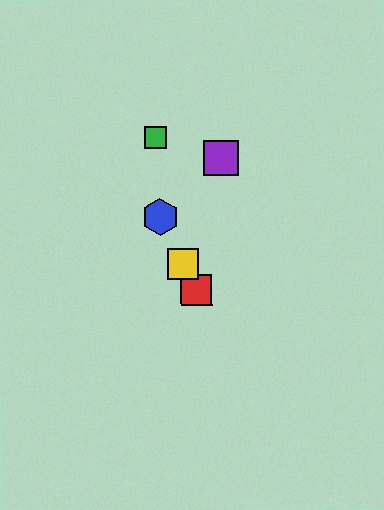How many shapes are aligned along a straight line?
3 shapes (the red square, the blue hexagon, the yellow square) are aligned along a straight line.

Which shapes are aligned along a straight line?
The red square, the blue hexagon, the yellow square are aligned along a straight line.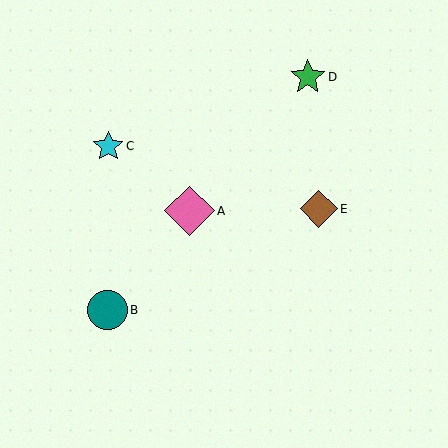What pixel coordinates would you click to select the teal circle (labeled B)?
Click at (108, 310) to select the teal circle B.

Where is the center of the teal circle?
The center of the teal circle is at (108, 310).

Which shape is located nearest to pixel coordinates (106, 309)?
The teal circle (labeled B) at (108, 310) is nearest to that location.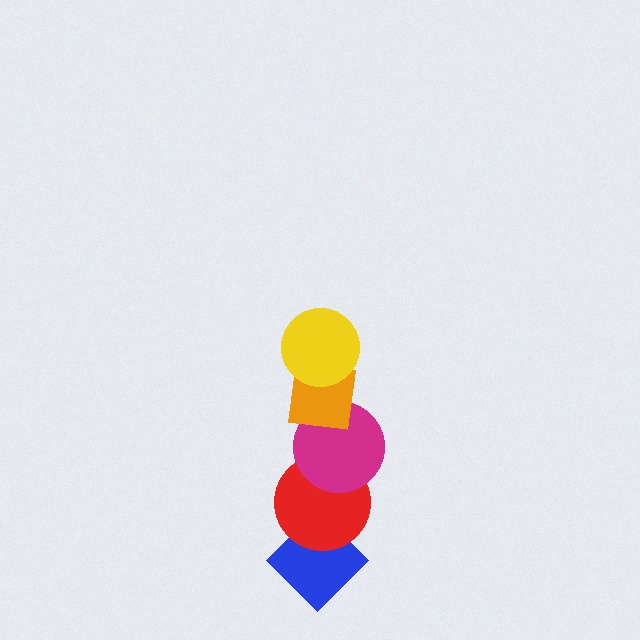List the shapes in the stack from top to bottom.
From top to bottom: the yellow circle, the orange square, the magenta circle, the red circle, the blue diamond.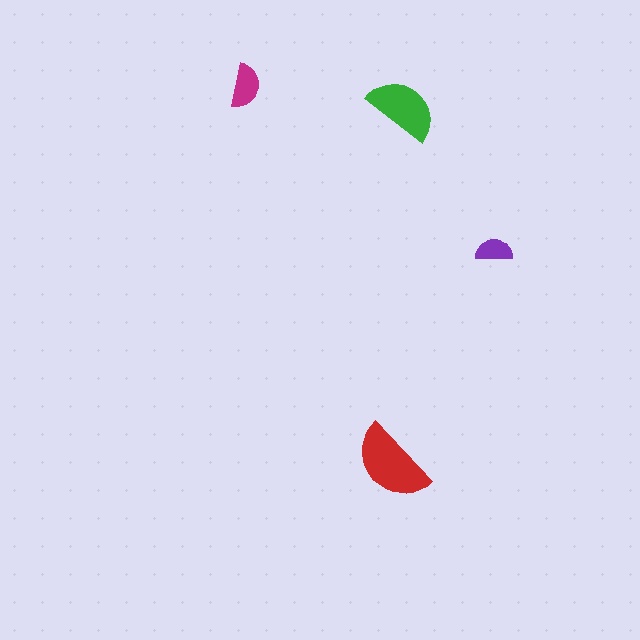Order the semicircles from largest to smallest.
the red one, the green one, the magenta one, the purple one.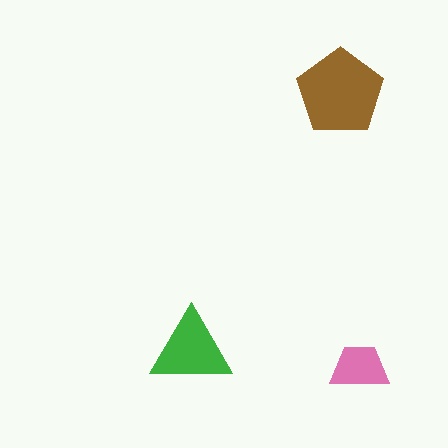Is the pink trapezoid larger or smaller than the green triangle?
Smaller.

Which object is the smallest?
The pink trapezoid.